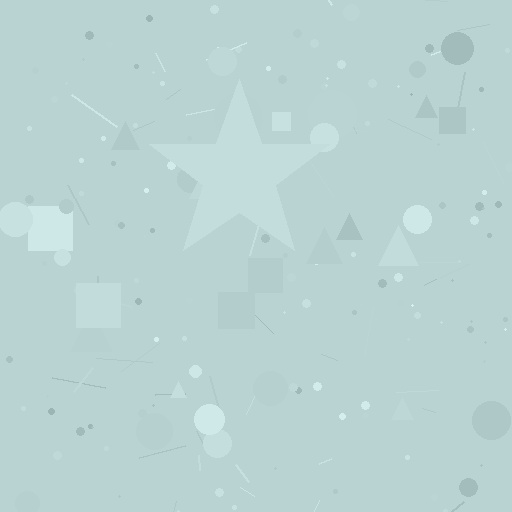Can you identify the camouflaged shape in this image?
The camouflaged shape is a star.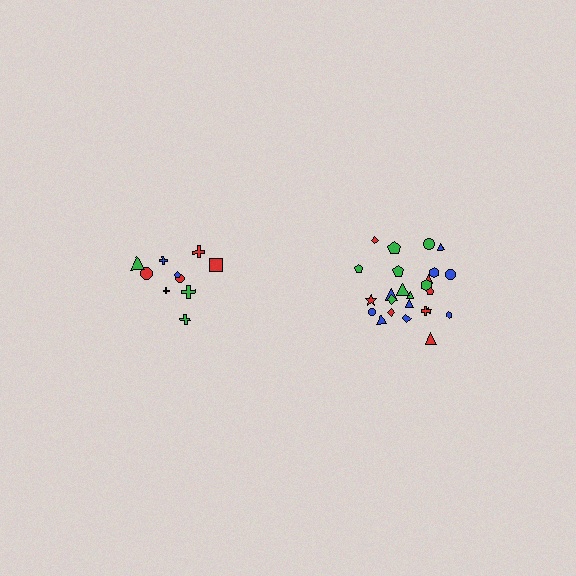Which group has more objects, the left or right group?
The right group.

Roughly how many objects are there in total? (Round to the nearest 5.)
Roughly 35 objects in total.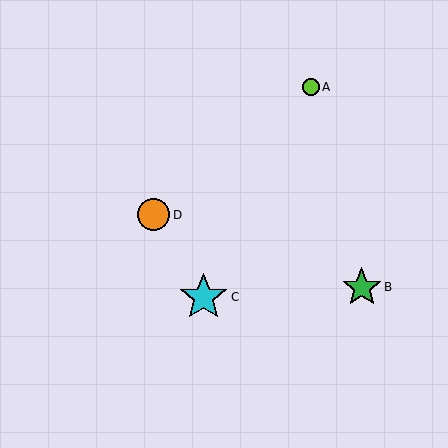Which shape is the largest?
The cyan star (labeled C) is the largest.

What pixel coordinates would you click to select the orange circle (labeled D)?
Click at (154, 215) to select the orange circle D.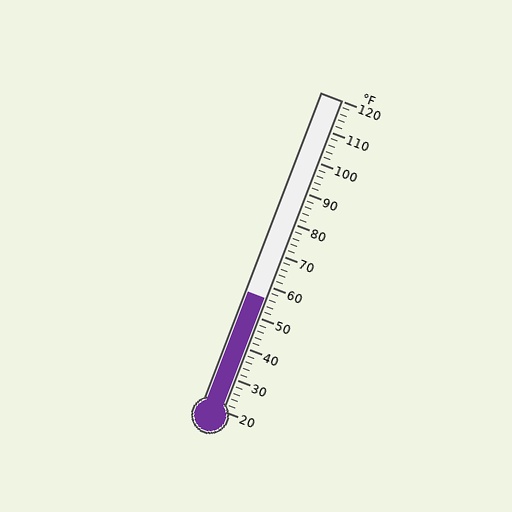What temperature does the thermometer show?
The thermometer shows approximately 56°F.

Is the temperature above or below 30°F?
The temperature is above 30°F.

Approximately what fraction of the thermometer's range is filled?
The thermometer is filled to approximately 35% of its range.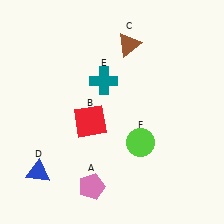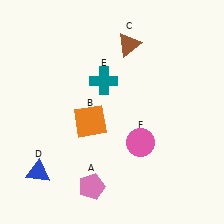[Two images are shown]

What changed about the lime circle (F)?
In Image 1, F is lime. In Image 2, it changed to pink.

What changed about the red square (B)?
In Image 1, B is red. In Image 2, it changed to orange.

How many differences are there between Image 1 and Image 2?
There are 2 differences between the two images.